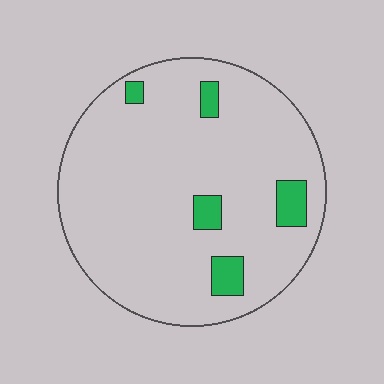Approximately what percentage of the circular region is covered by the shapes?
Approximately 10%.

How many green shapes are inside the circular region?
5.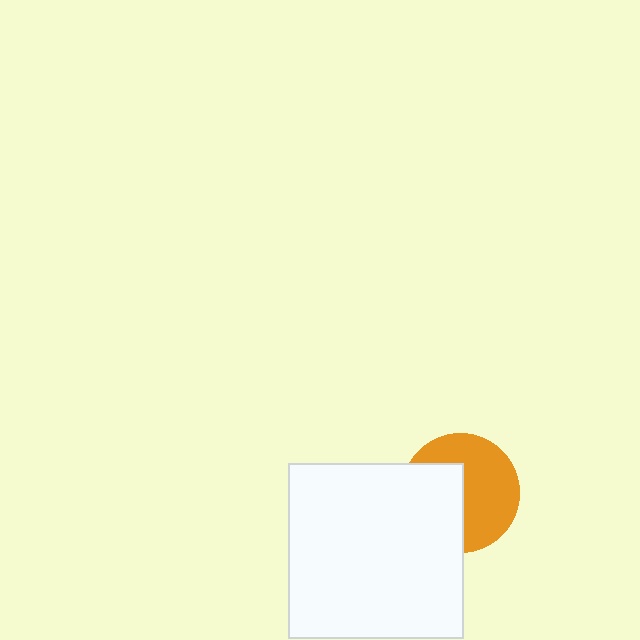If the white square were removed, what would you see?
You would see the complete orange circle.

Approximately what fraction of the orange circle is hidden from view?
Roughly 43% of the orange circle is hidden behind the white square.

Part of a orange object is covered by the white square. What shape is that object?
It is a circle.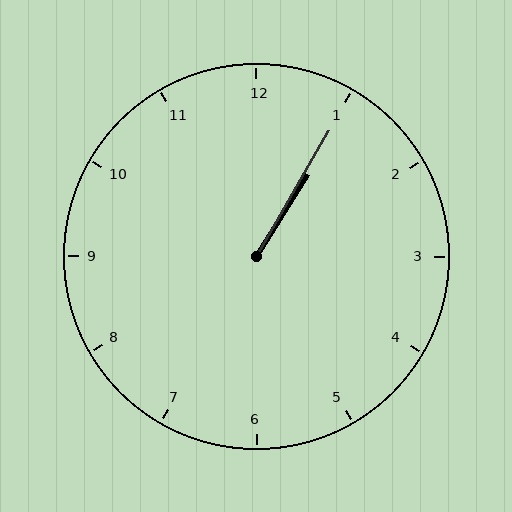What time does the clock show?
1:05.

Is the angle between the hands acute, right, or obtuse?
It is acute.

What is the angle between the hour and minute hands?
Approximately 2 degrees.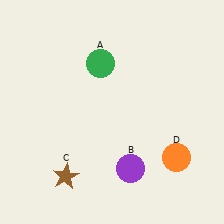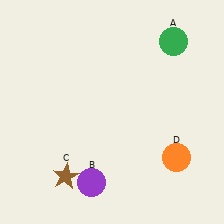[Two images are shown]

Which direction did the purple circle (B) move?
The purple circle (B) moved left.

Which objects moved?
The objects that moved are: the green circle (A), the purple circle (B).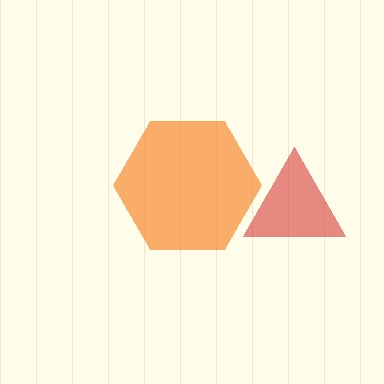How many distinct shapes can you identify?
There are 2 distinct shapes: an orange hexagon, a red triangle.